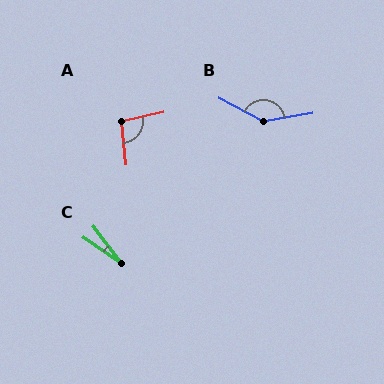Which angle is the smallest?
C, at approximately 18 degrees.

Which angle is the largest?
B, at approximately 143 degrees.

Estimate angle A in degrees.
Approximately 96 degrees.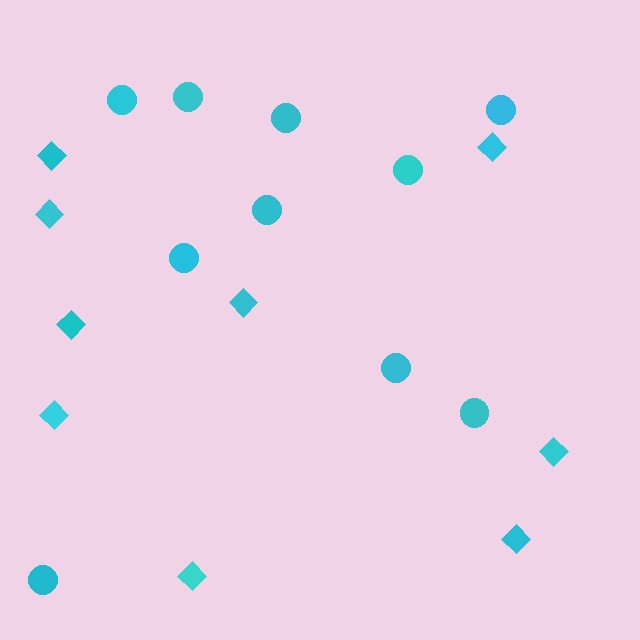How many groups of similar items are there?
There are 2 groups: one group of diamonds (9) and one group of circles (10).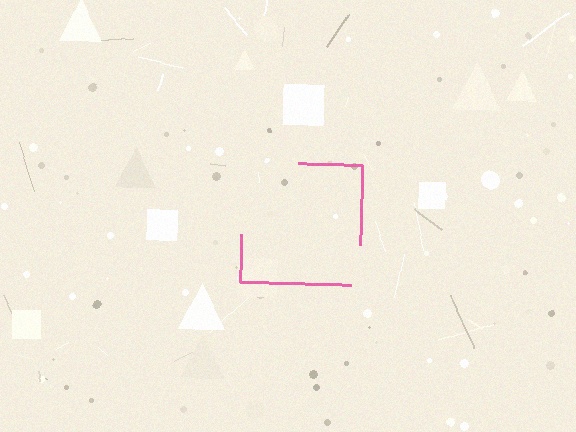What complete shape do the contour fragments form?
The contour fragments form a square.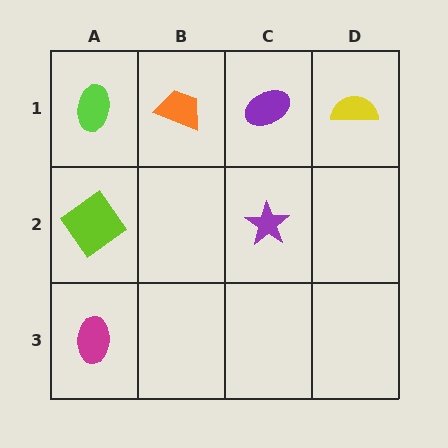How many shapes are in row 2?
2 shapes.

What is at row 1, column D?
A yellow semicircle.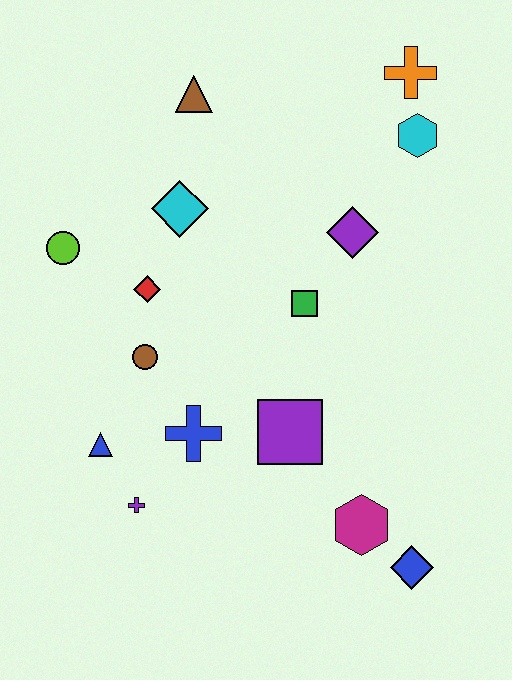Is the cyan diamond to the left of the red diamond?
No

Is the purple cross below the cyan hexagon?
Yes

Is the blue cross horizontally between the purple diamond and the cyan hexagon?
No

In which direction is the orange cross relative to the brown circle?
The orange cross is above the brown circle.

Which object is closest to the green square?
The purple diamond is closest to the green square.